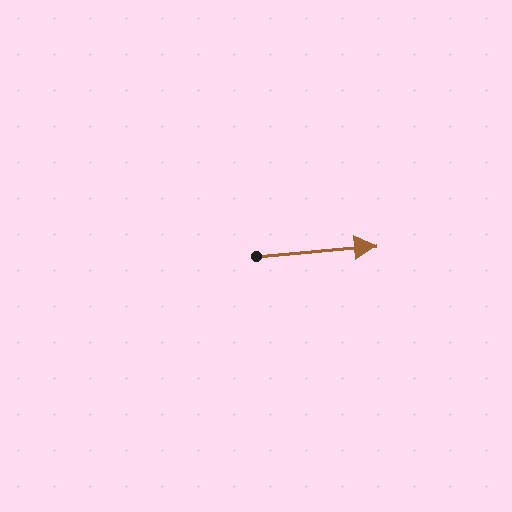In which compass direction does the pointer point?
East.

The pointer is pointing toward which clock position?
Roughly 3 o'clock.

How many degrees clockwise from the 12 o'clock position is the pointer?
Approximately 85 degrees.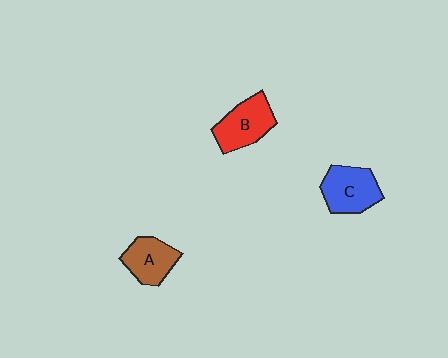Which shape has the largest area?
Shape C (blue).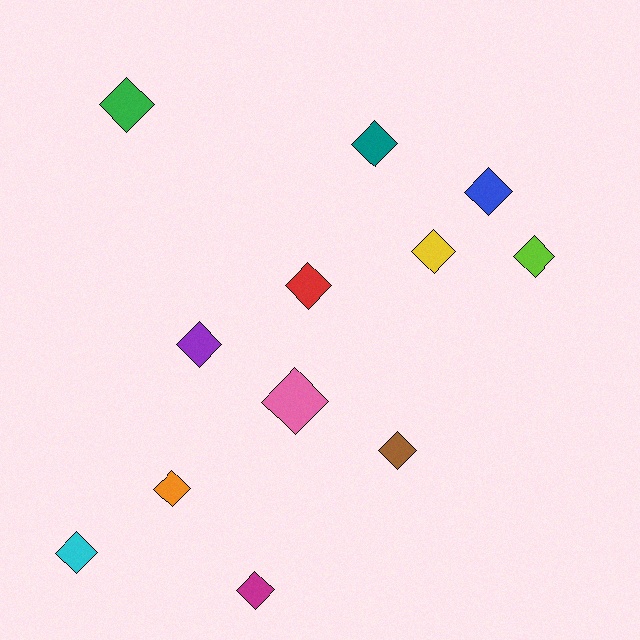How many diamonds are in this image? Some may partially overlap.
There are 12 diamonds.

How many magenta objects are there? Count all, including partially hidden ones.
There is 1 magenta object.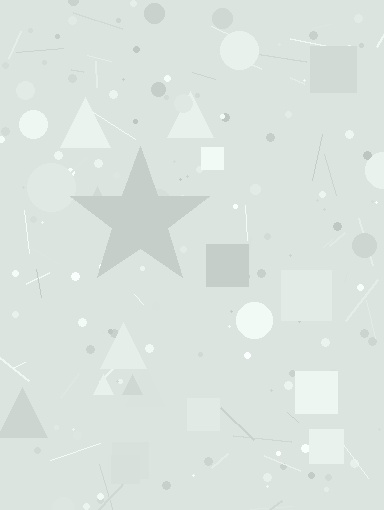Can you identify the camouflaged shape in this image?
The camouflaged shape is a star.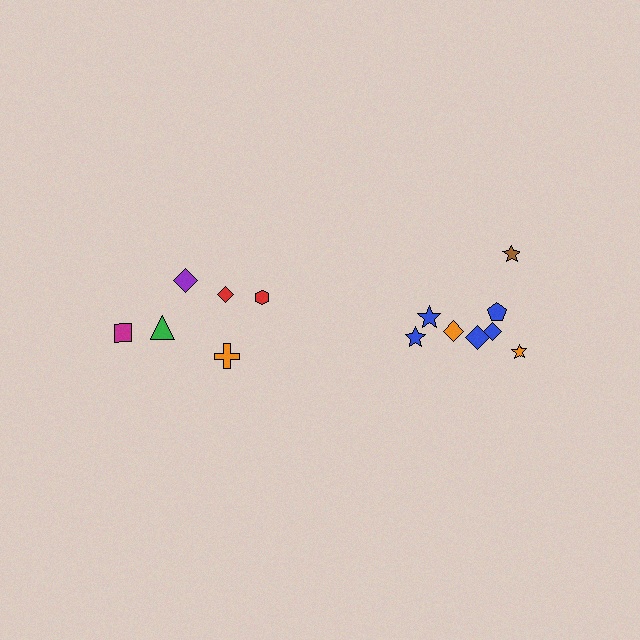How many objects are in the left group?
There are 6 objects.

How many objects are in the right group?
There are 8 objects.